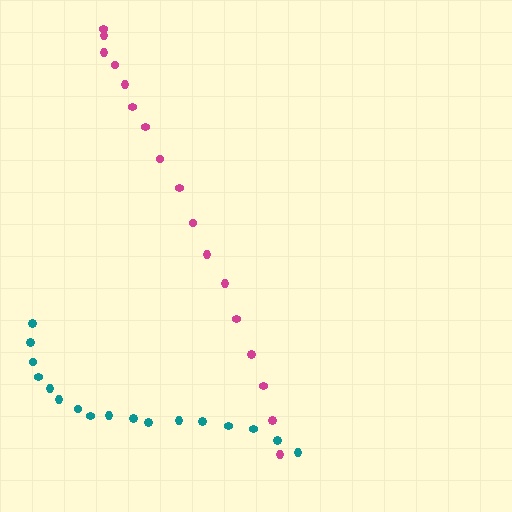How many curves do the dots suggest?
There are 2 distinct paths.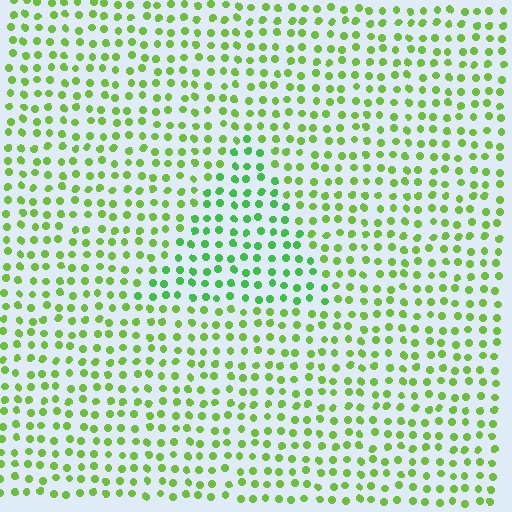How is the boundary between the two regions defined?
The boundary is defined purely by a slight shift in hue (about 29 degrees). Spacing, size, and orientation are identical on both sides.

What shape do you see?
I see a triangle.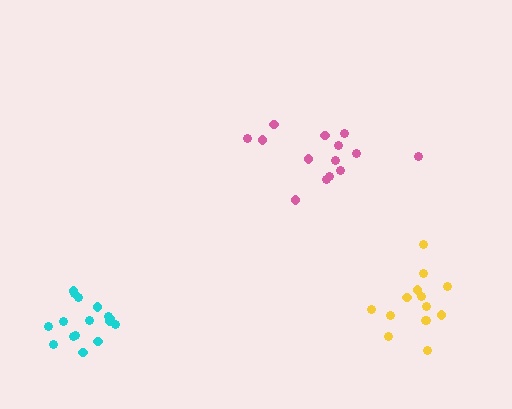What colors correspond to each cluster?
The clusters are colored: cyan, pink, yellow.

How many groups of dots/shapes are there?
There are 3 groups.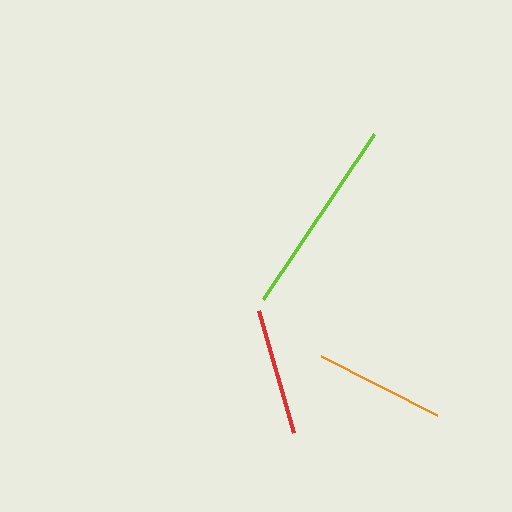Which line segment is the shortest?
The red line is the shortest at approximately 127 pixels.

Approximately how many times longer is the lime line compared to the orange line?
The lime line is approximately 1.5 times the length of the orange line.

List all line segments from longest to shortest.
From longest to shortest: lime, orange, red.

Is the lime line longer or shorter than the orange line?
The lime line is longer than the orange line.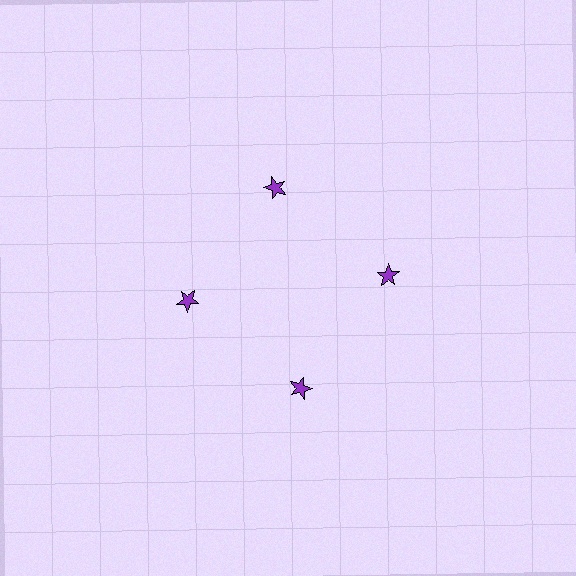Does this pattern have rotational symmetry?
Yes, this pattern has 4-fold rotational symmetry. It looks the same after rotating 90 degrees around the center.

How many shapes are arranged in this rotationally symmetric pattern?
There are 4 shapes, arranged in 4 groups of 1.